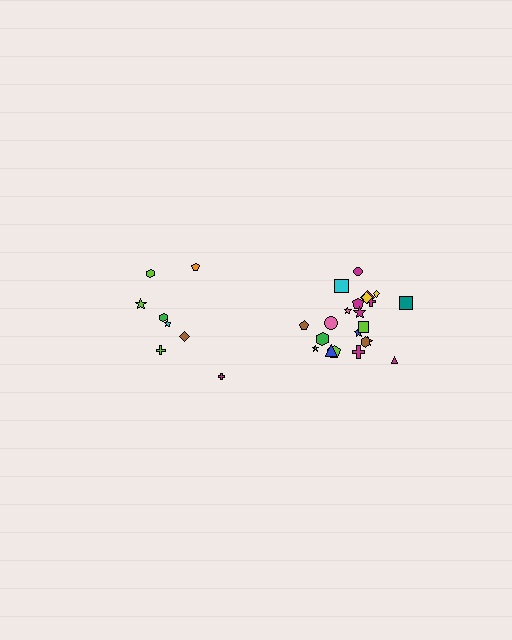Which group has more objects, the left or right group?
The right group.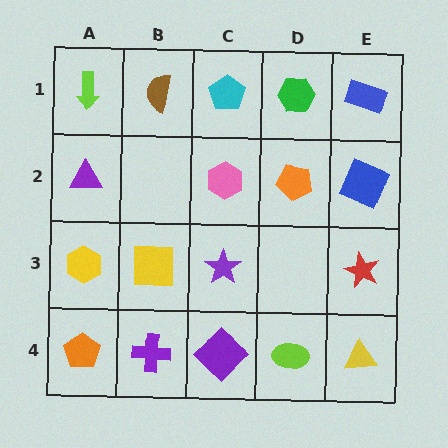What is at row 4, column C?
A purple diamond.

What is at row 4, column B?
A purple cross.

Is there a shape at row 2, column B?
No, that cell is empty.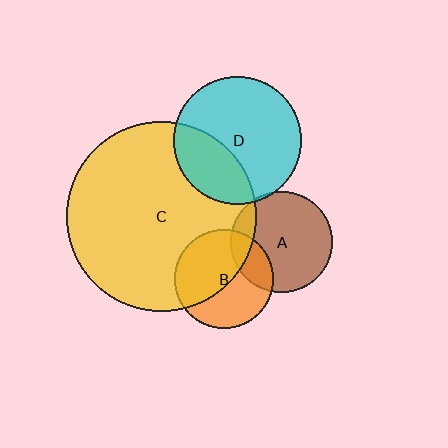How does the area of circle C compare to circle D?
Approximately 2.2 times.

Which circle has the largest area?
Circle C (yellow).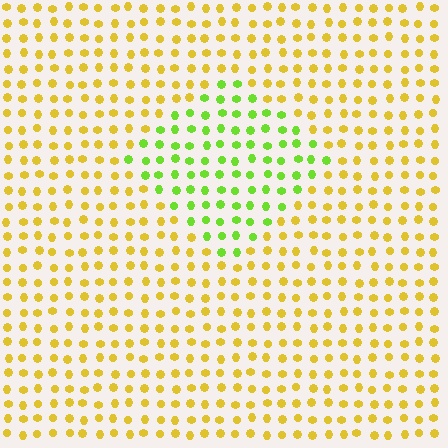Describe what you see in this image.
The image is filled with small yellow elements in a uniform arrangement. A diamond-shaped region is visible where the elements are tinted to a slightly different hue, forming a subtle color boundary.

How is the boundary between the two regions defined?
The boundary is defined purely by a slight shift in hue (about 49 degrees). Spacing, size, and orientation are identical on both sides.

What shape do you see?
I see a diamond.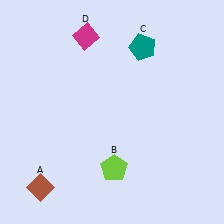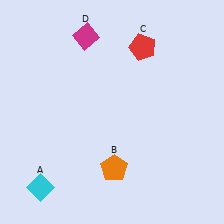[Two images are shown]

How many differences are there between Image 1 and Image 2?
There are 3 differences between the two images.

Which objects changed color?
A changed from brown to cyan. B changed from lime to orange. C changed from teal to red.